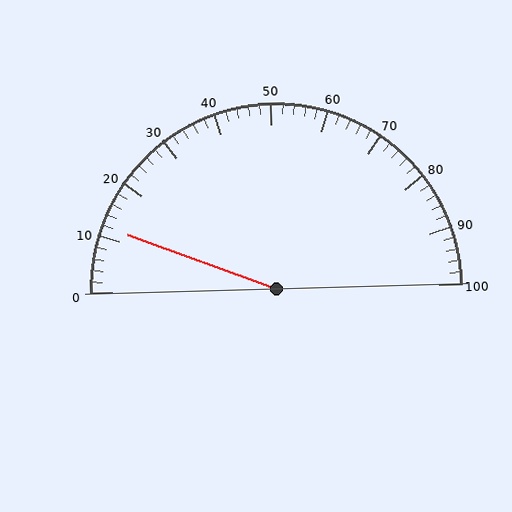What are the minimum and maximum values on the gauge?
The gauge ranges from 0 to 100.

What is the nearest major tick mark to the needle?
The nearest major tick mark is 10.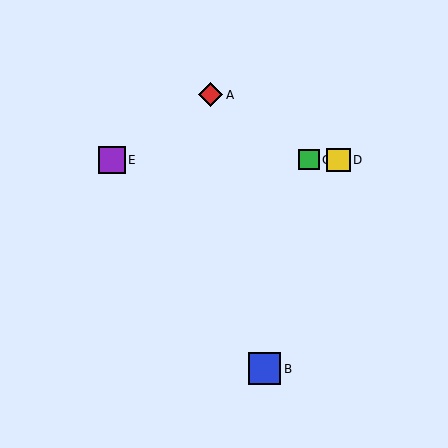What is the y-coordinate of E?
Object E is at y≈160.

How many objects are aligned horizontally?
3 objects (C, D, E) are aligned horizontally.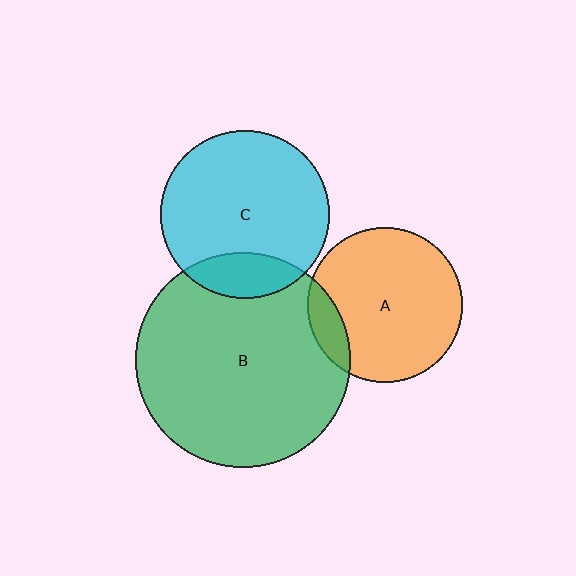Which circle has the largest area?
Circle B (green).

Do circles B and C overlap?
Yes.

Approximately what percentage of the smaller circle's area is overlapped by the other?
Approximately 20%.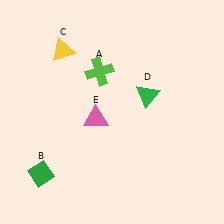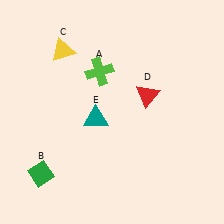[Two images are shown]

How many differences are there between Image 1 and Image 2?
There are 2 differences between the two images.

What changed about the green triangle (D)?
In Image 1, D is green. In Image 2, it changed to red.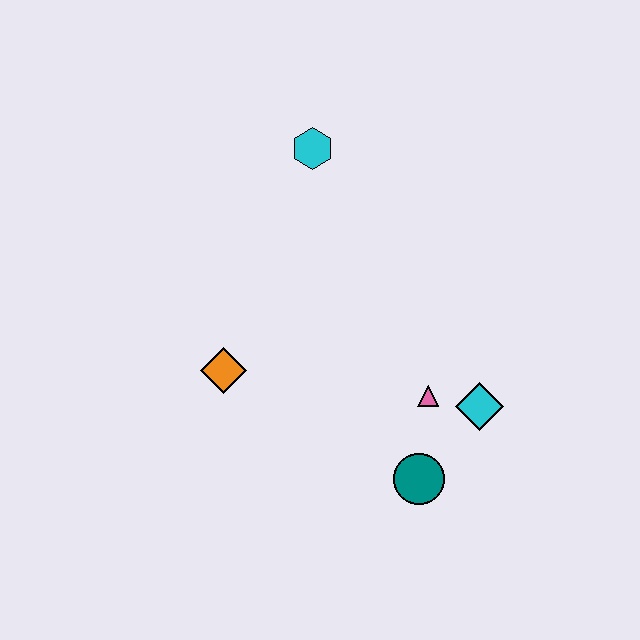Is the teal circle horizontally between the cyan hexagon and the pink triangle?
Yes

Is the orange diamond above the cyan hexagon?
No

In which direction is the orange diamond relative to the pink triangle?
The orange diamond is to the left of the pink triangle.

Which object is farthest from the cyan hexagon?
The teal circle is farthest from the cyan hexagon.